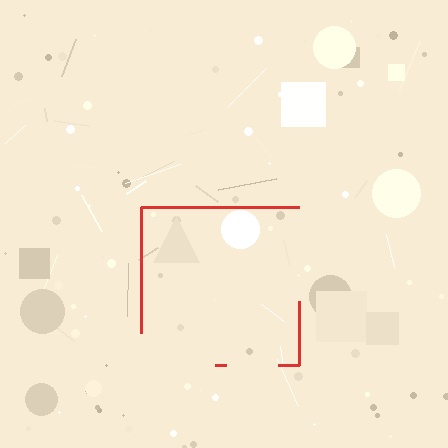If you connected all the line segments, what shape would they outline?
They would outline a square.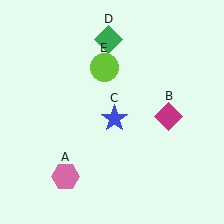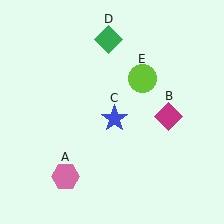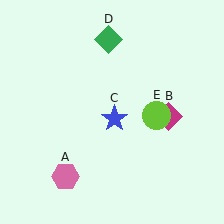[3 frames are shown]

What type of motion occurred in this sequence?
The lime circle (object E) rotated clockwise around the center of the scene.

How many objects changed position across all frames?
1 object changed position: lime circle (object E).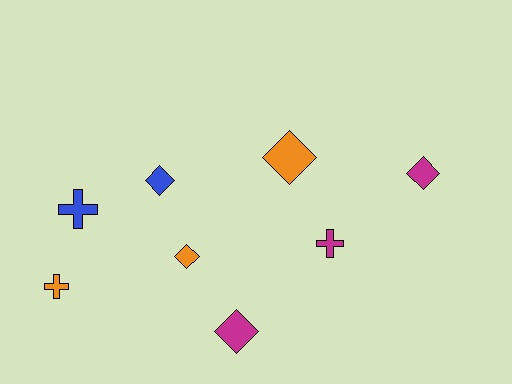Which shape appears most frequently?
Diamond, with 5 objects.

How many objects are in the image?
There are 8 objects.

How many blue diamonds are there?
There is 1 blue diamond.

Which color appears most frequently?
Orange, with 3 objects.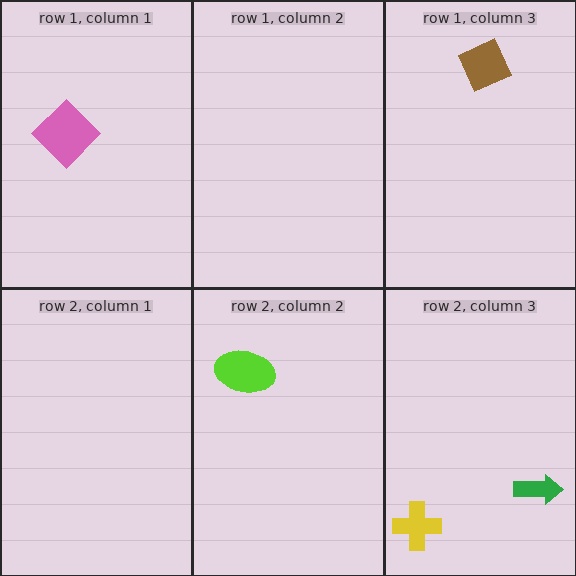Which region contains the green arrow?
The row 2, column 3 region.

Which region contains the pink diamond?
The row 1, column 1 region.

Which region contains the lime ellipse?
The row 2, column 2 region.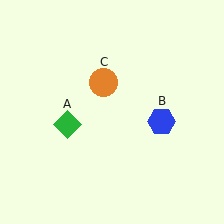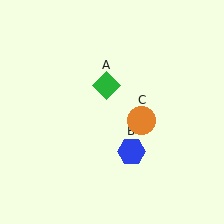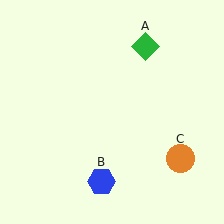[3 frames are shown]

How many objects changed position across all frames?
3 objects changed position: green diamond (object A), blue hexagon (object B), orange circle (object C).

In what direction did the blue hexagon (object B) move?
The blue hexagon (object B) moved down and to the left.